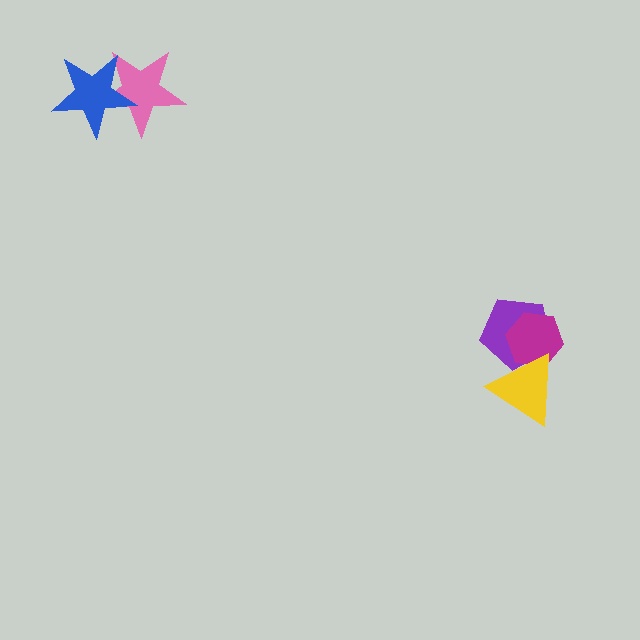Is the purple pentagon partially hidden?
Yes, it is partially covered by another shape.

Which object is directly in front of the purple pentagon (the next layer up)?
The magenta hexagon is directly in front of the purple pentagon.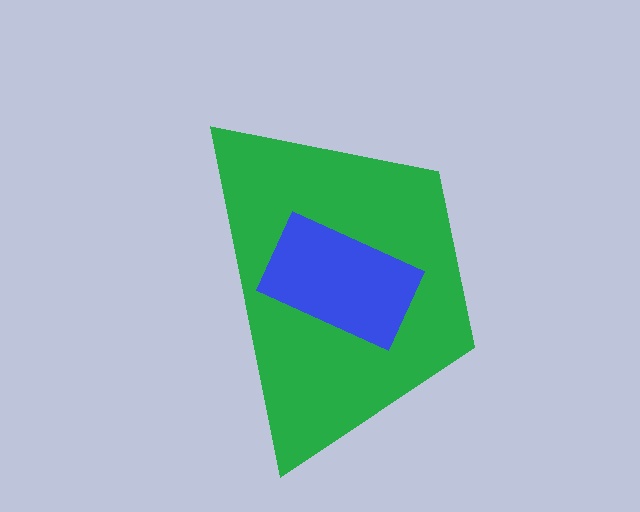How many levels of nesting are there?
2.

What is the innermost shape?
The blue rectangle.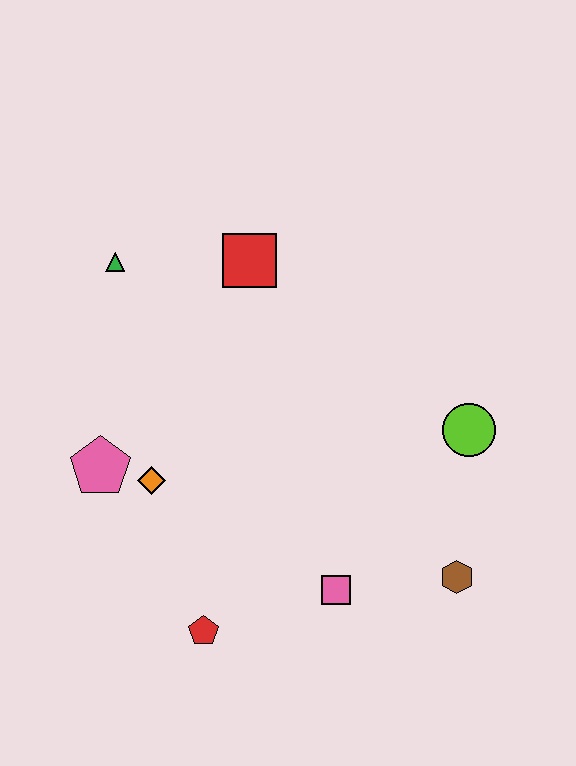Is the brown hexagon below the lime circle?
Yes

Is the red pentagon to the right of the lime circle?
No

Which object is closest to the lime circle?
The brown hexagon is closest to the lime circle.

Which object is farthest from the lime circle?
The green triangle is farthest from the lime circle.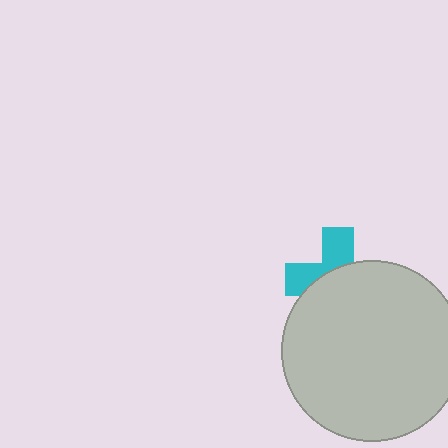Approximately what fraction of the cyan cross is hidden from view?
Roughly 62% of the cyan cross is hidden behind the light gray circle.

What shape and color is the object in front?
The object in front is a light gray circle.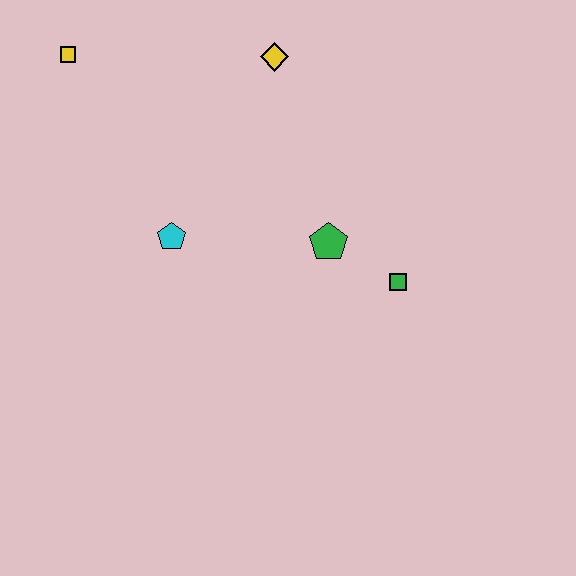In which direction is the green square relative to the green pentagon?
The green square is to the right of the green pentagon.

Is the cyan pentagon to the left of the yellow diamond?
Yes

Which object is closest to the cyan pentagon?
The green pentagon is closest to the cyan pentagon.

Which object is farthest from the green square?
The yellow square is farthest from the green square.